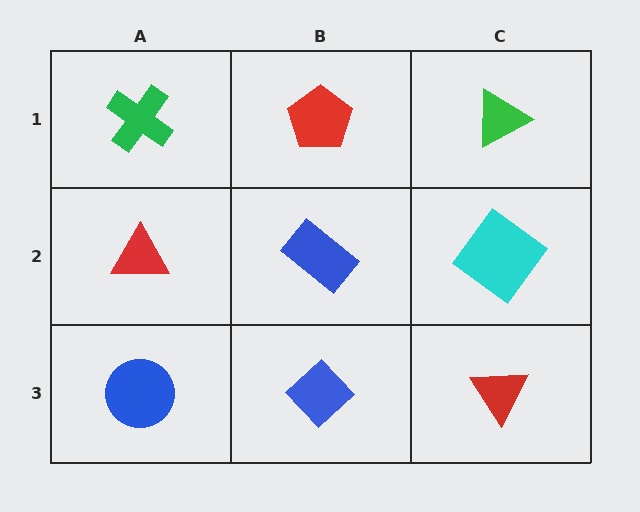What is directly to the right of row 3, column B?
A red triangle.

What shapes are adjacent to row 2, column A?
A green cross (row 1, column A), a blue circle (row 3, column A), a blue rectangle (row 2, column B).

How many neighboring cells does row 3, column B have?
3.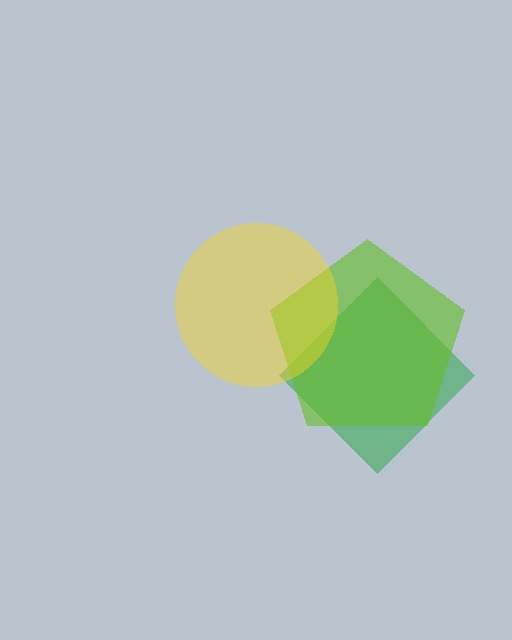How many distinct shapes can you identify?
There are 3 distinct shapes: a green diamond, a lime pentagon, a yellow circle.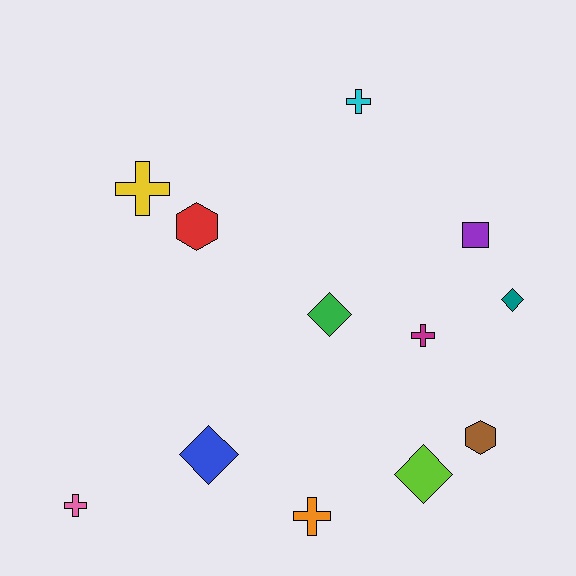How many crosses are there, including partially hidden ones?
There are 5 crosses.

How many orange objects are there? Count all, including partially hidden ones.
There is 1 orange object.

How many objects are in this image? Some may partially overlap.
There are 12 objects.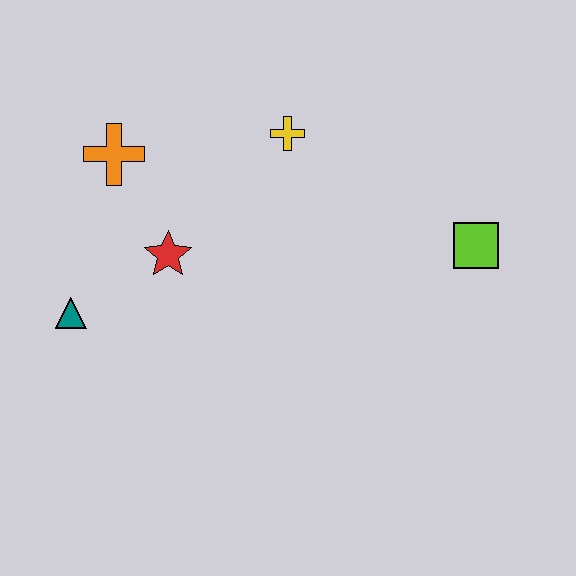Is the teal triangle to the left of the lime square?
Yes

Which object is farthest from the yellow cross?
The teal triangle is farthest from the yellow cross.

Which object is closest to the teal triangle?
The red star is closest to the teal triangle.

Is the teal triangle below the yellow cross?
Yes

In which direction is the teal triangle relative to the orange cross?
The teal triangle is below the orange cross.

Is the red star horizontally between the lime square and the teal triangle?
Yes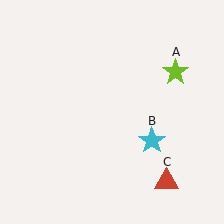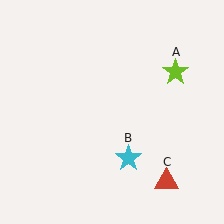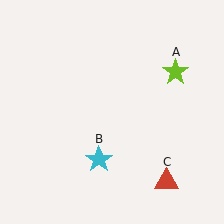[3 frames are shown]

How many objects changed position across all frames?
1 object changed position: cyan star (object B).